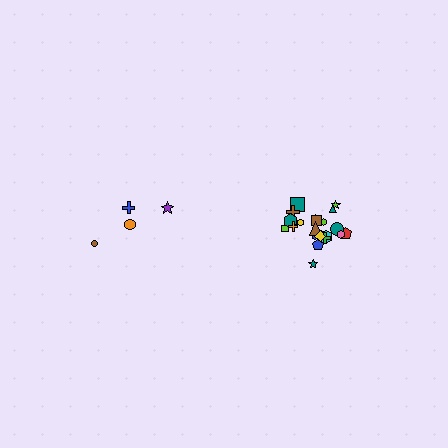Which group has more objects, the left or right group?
The right group.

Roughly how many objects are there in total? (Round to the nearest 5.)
Roughly 25 objects in total.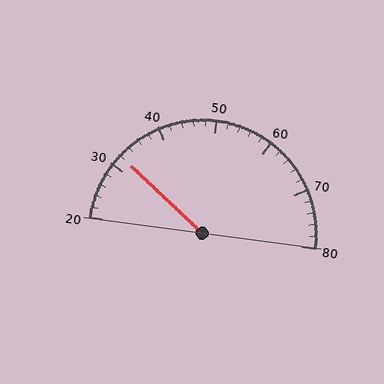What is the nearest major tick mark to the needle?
The nearest major tick mark is 30.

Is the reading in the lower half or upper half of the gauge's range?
The reading is in the lower half of the range (20 to 80).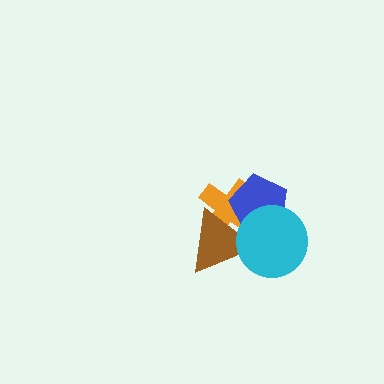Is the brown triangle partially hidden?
Yes, it is partially covered by another shape.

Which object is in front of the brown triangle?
The cyan circle is in front of the brown triangle.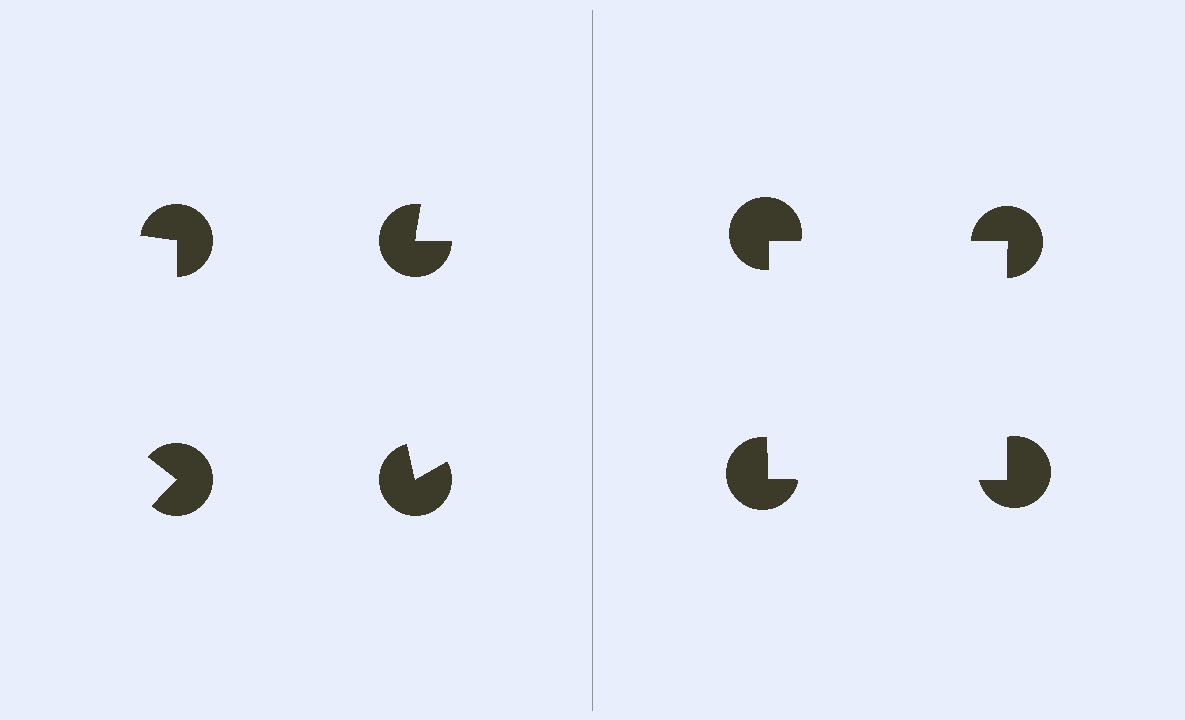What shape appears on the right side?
An illusory square.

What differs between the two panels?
The pac-man discs are positioned identically on both sides; only the wedge orientations differ. On the right they align to a square; on the left they are misaligned.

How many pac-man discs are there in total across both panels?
8 — 4 on each side.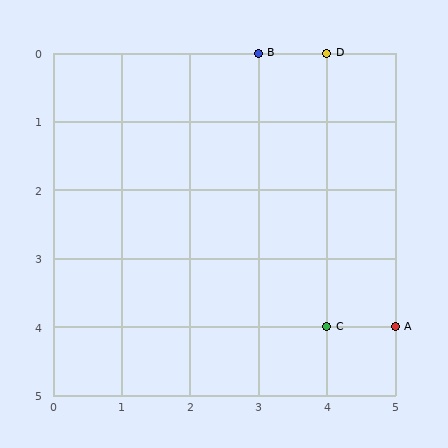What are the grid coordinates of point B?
Point B is at grid coordinates (3, 0).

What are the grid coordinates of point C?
Point C is at grid coordinates (4, 4).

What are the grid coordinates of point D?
Point D is at grid coordinates (4, 0).